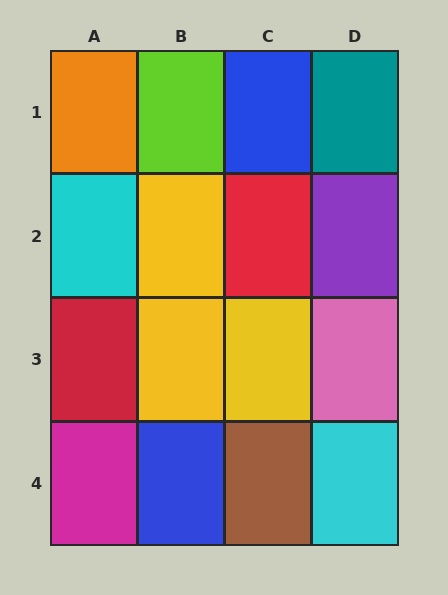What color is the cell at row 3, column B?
Yellow.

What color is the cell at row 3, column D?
Pink.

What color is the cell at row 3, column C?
Yellow.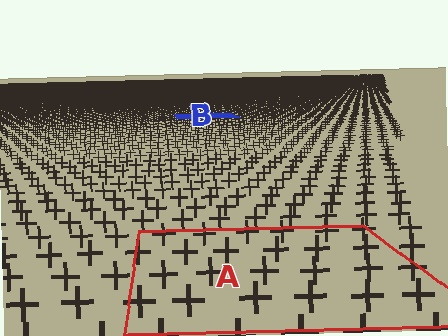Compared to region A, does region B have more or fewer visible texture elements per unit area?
Region B has more texture elements per unit area — they are packed more densely because it is farther away.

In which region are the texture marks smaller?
The texture marks are smaller in region B, because it is farther away.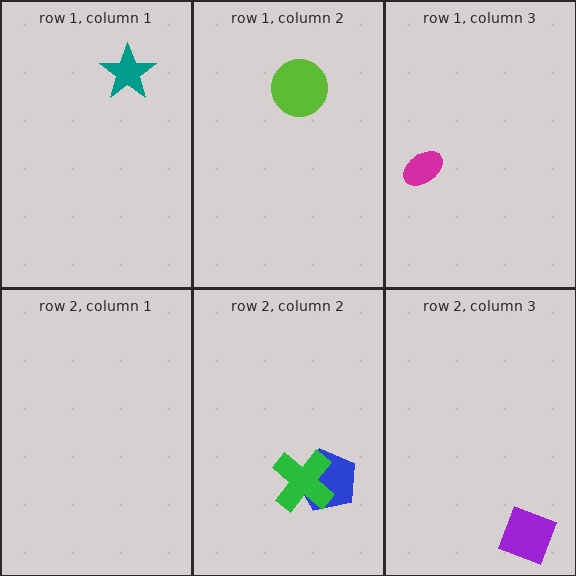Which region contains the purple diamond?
The row 2, column 3 region.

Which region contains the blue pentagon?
The row 2, column 2 region.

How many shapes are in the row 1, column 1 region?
1.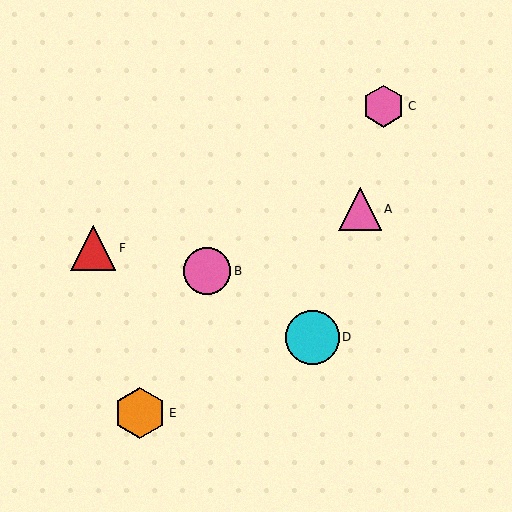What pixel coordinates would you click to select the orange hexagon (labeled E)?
Click at (140, 413) to select the orange hexagon E.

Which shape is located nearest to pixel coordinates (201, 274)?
The pink circle (labeled B) at (207, 271) is nearest to that location.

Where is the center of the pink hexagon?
The center of the pink hexagon is at (384, 106).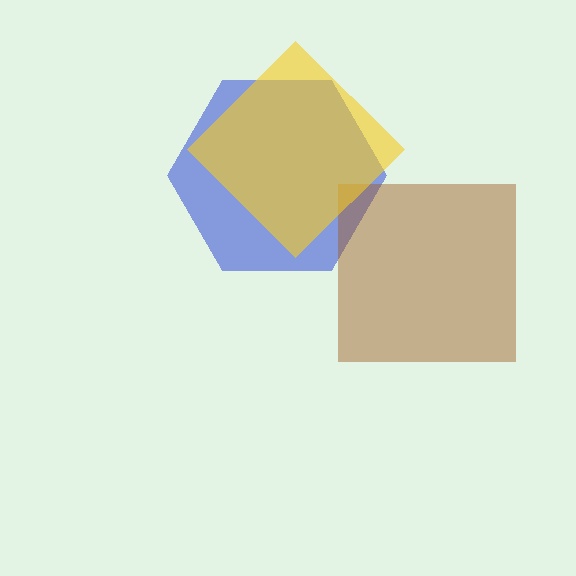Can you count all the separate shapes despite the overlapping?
Yes, there are 3 separate shapes.